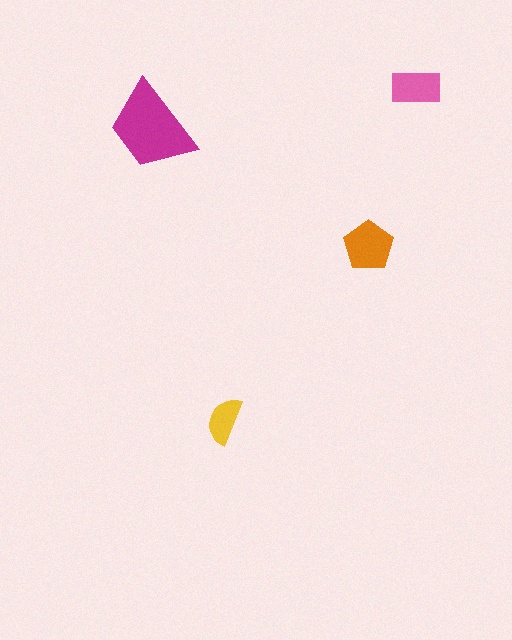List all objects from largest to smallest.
The magenta trapezoid, the orange pentagon, the pink rectangle, the yellow semicircle.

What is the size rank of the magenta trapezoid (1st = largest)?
1st.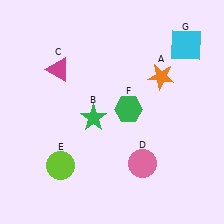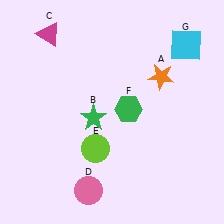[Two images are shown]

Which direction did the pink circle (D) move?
The pink circle (D) moved left.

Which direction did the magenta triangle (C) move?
The magenta triangle (C) moved up.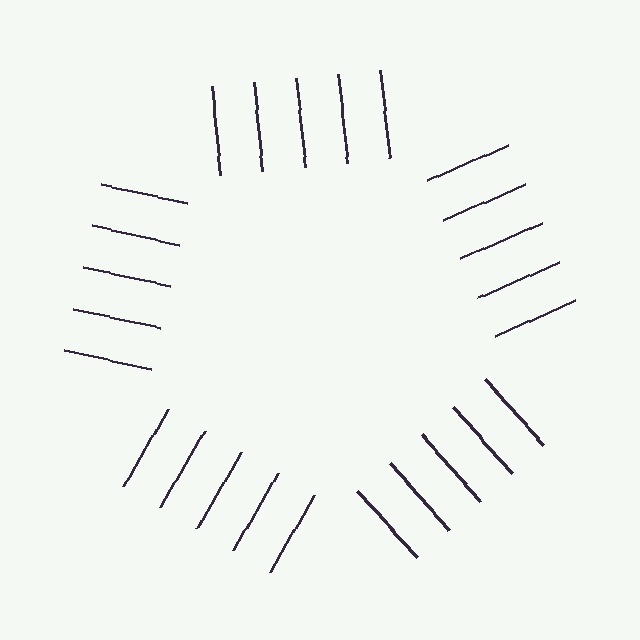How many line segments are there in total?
25 — 5 along each of the 5 edges.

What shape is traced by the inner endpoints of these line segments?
An illusory pentagon — the line segments terminate on its edges but no continuous stroke is drawn.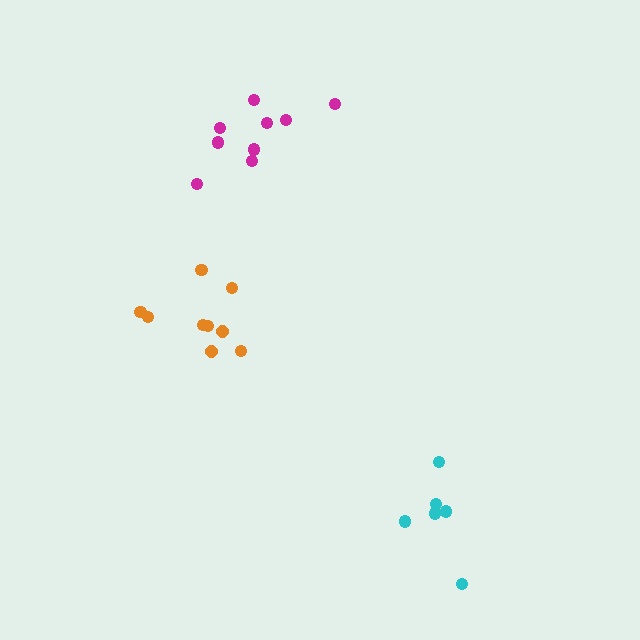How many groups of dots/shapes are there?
There are 3 groups.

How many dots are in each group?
Group 1: 9 dots, Group 2: 6 dots, Group 3: 9 dots (24 total).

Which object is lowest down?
The cyan cluster is bottommost.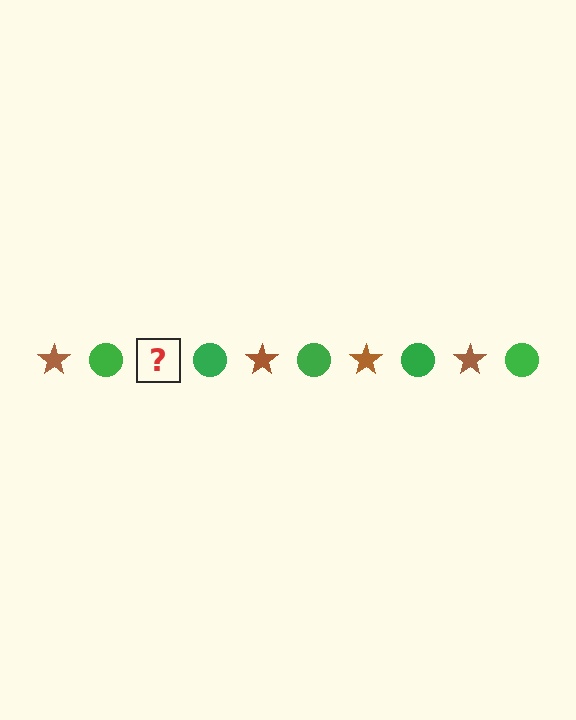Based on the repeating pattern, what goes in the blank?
The blank should be a brown star.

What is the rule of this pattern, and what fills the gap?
The rule is that the pattern alternates between brown star and green circle. The gap should be filled with a brown star.